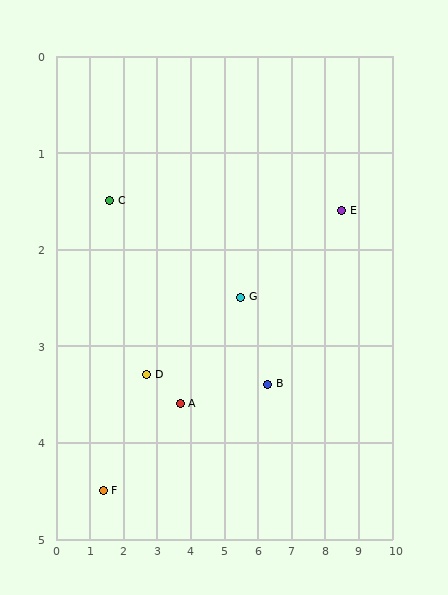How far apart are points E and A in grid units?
Points E and A are about 5.2 grid units apart.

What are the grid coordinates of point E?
Point E is at approximately (8.5, 1.6).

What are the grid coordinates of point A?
Point A is at approximately (3.7, 3.6).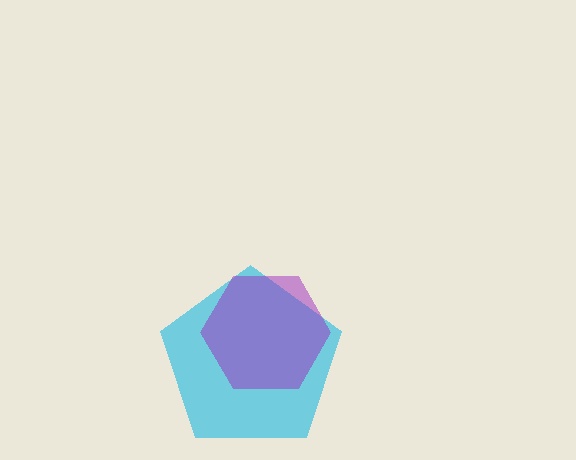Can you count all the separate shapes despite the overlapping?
Yes, there are 2 separate shapes.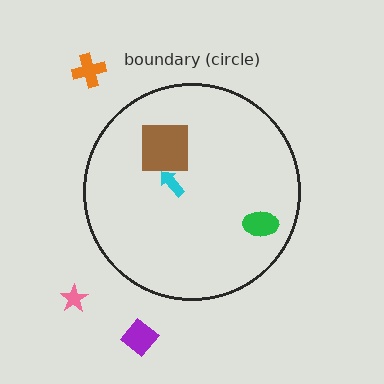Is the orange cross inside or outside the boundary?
Outside.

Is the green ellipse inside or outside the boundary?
Inside.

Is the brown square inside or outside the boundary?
Inside.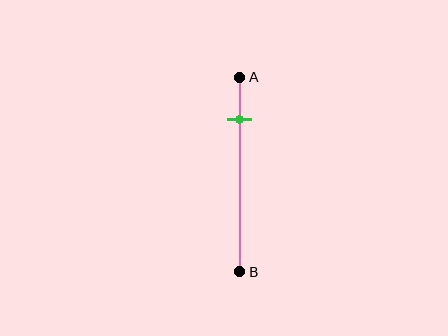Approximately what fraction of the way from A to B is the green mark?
The green mark is approximately 20% of the way from A to B.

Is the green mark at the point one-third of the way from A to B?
No, the mark is at about 20% from A, not at the 33% one-third point.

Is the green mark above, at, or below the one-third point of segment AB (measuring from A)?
The green mark is above the one-third point of segment AB.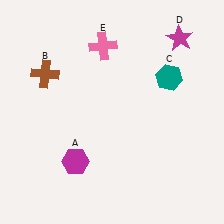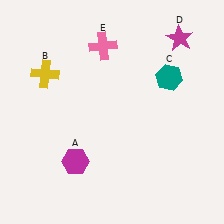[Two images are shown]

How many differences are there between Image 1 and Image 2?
There is 1 difference between the two images.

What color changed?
The cross (B) changed from brown in Image 1 to yellow in Image 2.